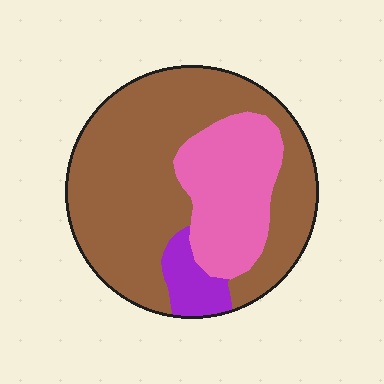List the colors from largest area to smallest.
From largest to smallest: brown, pink, purple.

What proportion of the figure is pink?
Pink takes up about one quarter (1/4) of the figure.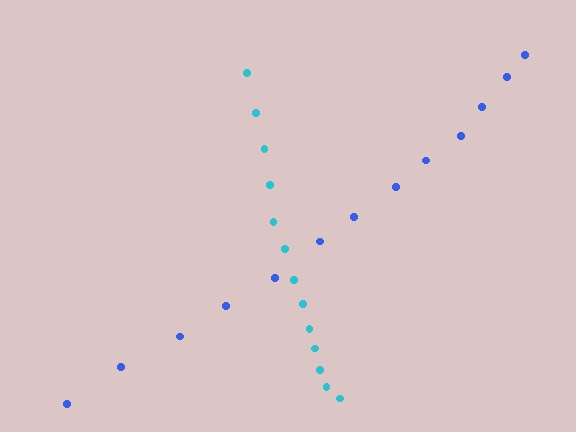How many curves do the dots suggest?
There are 2 distinct paths.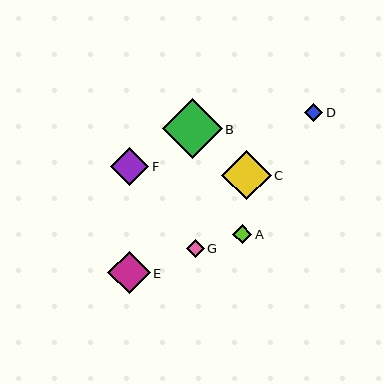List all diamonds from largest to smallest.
From largest to smallest: B, C, E, F, A, D, G.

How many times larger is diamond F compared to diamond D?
Diamond F is approximately 2.1 times the size of diamond D.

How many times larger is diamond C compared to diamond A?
Diamond C is approximately 2.7 times the size of diamond A.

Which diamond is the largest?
Diamond B is the largest with a size of approximately 60 pixels.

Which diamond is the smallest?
Diamond G is the smallest with a size of approximately 18 pixels.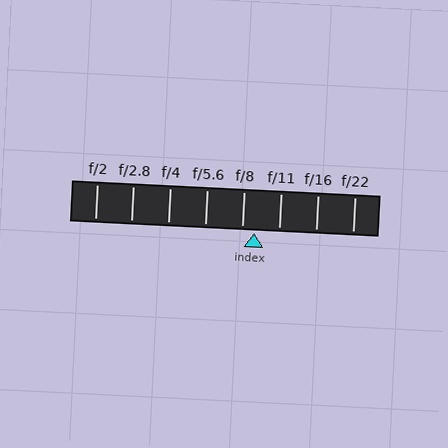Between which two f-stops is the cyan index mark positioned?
The index mark is between f/8 and f/11.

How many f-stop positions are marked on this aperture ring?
There are 8 f-stop positions marked.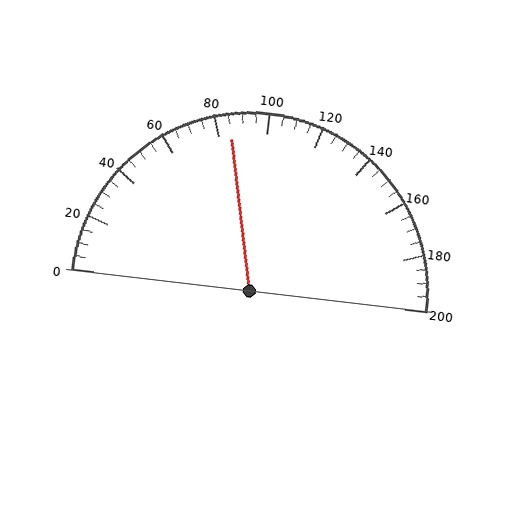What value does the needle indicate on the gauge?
The needle indicates approximately 85.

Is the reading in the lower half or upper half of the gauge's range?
The reading is in the lower half of the range (0 to 200).